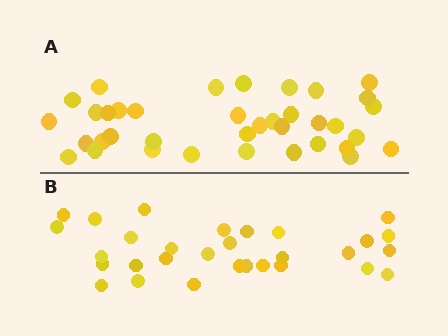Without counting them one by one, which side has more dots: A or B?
Region A (the top region) has more dots.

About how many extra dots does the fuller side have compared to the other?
Region A has roughly 8 or so more dots than region B.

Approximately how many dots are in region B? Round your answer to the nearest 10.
About 30 dots.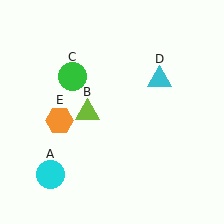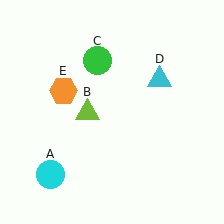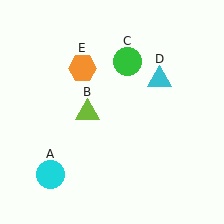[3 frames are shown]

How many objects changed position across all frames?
2 objects changed position: green circle (object C), orange hexagon (object E).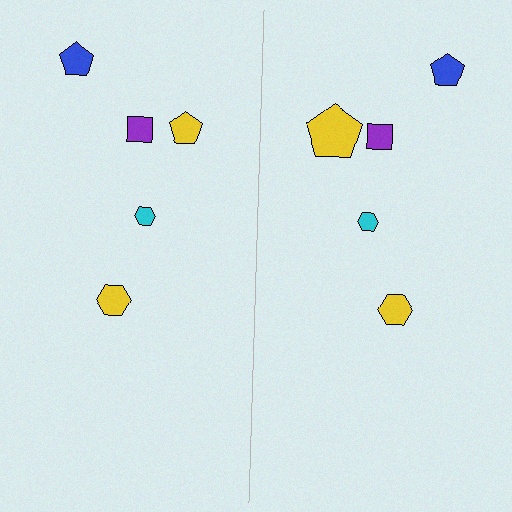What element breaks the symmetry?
The yellow pentagon on the right side has a different size than its mirror counterpart.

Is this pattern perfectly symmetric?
No, the pattern is not perfectly symmetric. The yellow pentagon on the right side has a different size than its mirror counterpart.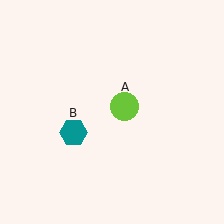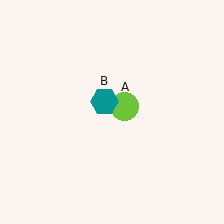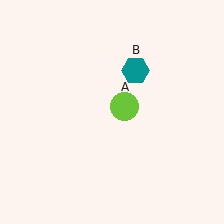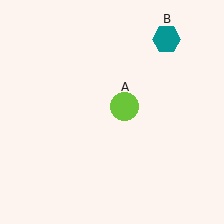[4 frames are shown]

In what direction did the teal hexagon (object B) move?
The teal hexagon (object B) moved up and to the right.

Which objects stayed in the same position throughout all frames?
Lime circle (object A) remained stationary.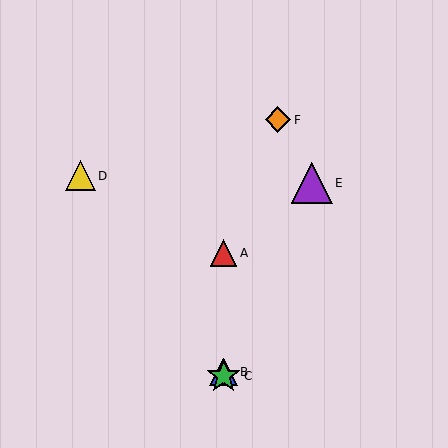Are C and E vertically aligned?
No, C is at x≈224 and E is at x≈312.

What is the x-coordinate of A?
Object A is at x≈224.